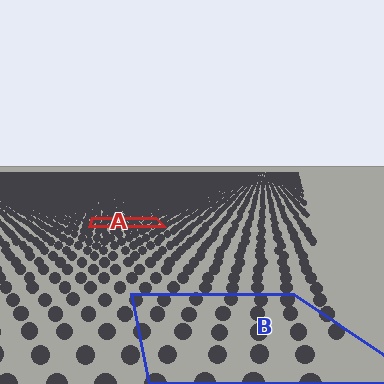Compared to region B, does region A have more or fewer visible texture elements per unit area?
Region A has more texture elements per unit area — they are packed more densely because it is farther away.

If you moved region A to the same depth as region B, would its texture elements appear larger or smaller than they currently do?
They would appear larger. At a closer depth, the same texture elements are projected at a bigger on-screen size.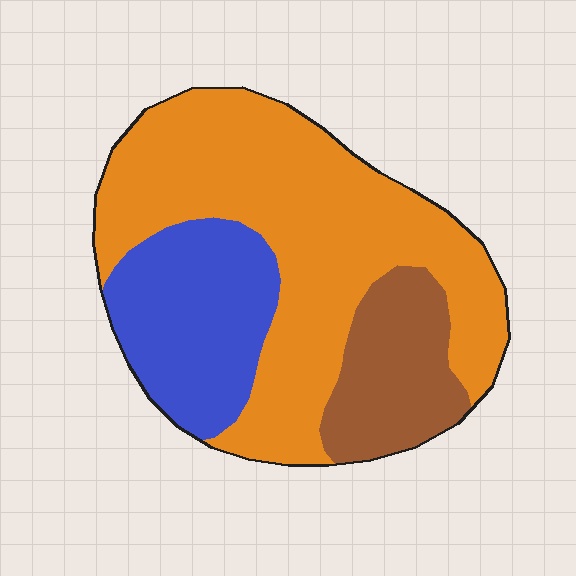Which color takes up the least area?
Brown, at roughly 15%.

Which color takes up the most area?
Orange, at roughly 60%.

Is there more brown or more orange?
Orange.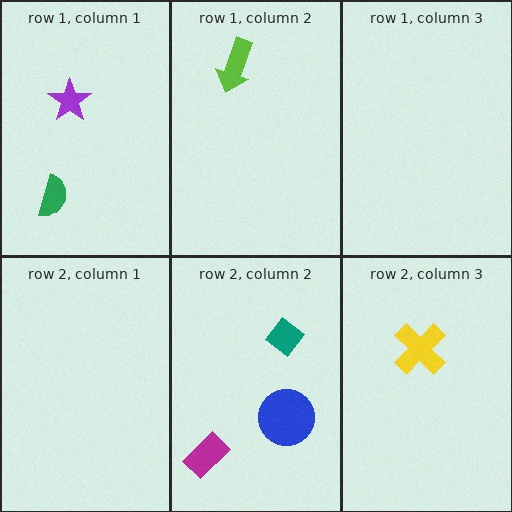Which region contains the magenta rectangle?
The row 2, column 2 region.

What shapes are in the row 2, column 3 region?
The yellow cross.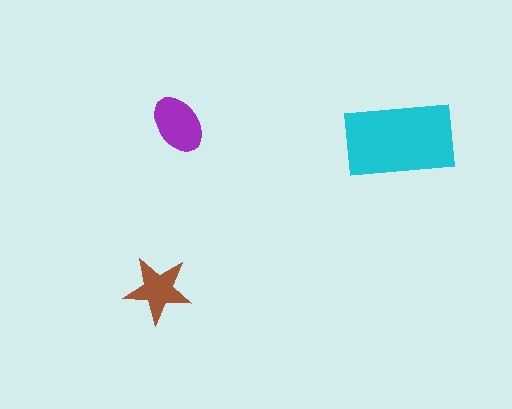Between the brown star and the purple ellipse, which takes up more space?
The purple ellipse.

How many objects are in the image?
There are 3 objects in the image.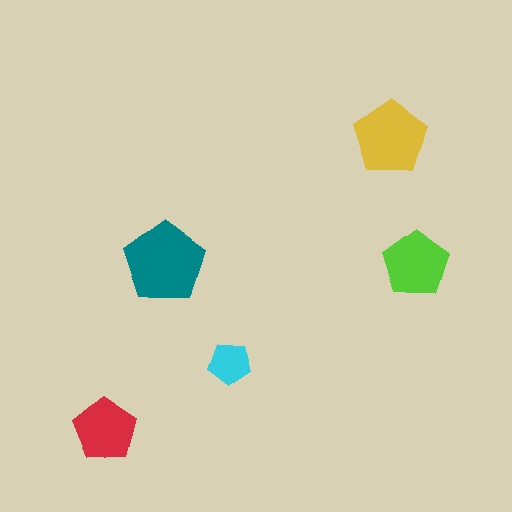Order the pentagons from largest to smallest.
the teal one, the yellow one, the lime one, the red one, the cyan one.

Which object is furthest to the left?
The red pentagon is leftmost.